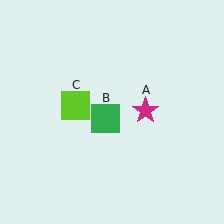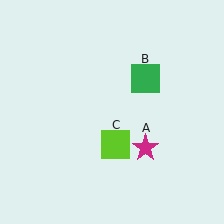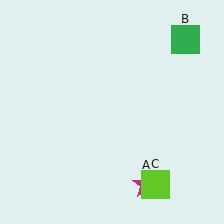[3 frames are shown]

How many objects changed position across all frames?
3 objects changed position: magenta star (object A), green square (object B), lime square (object C).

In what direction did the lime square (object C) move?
The lime square (object C) moved down and to the right.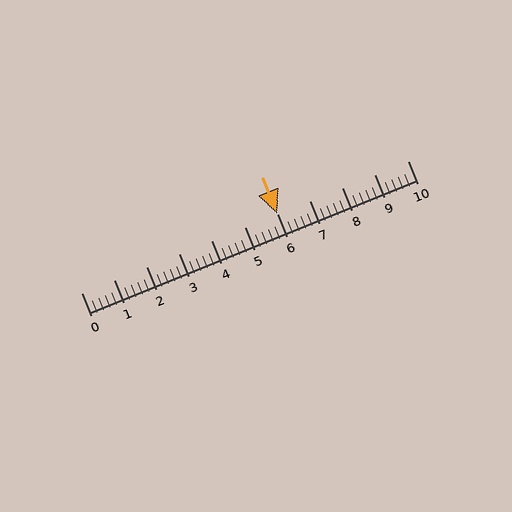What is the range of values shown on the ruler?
The ruler shows values from 0 to 10.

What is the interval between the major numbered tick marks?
The major tick marks are spaced 1 units apart.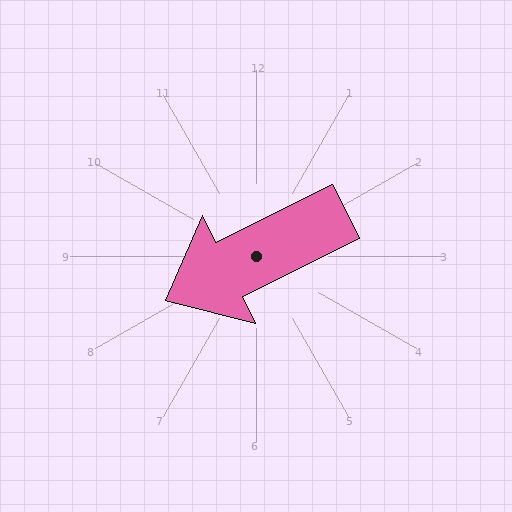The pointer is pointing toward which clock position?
Roughly 8 o'clock.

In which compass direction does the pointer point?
Southwest.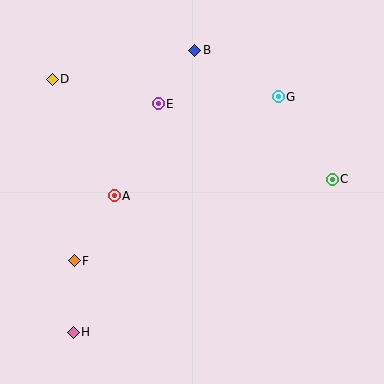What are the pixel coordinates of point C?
Point C is at (332, 179).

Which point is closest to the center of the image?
Point A at (114, 196) is closest to the center.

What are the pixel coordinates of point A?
Point A is at (114, 196).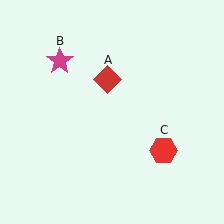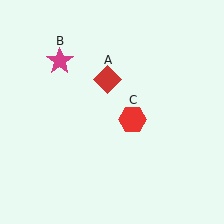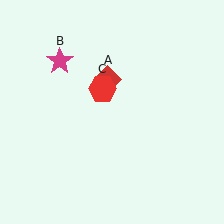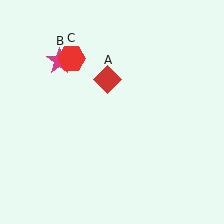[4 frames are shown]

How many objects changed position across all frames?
1 object changed position: red hexagon (object C).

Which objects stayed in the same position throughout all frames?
Red diamond (object A) and magenta star (object B) remained stationary.